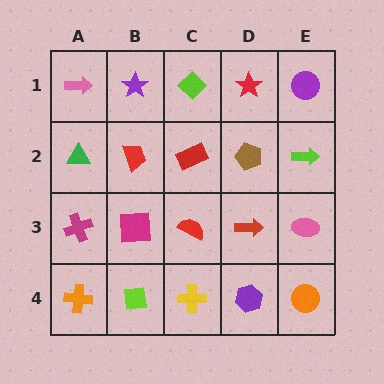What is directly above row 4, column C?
A red semicircle.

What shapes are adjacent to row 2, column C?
A lime diamond (row 1, column C), a red semicircle (row 3, column C), a red trapezoid (row 2, column B), a brown pentagon (row 2, column D).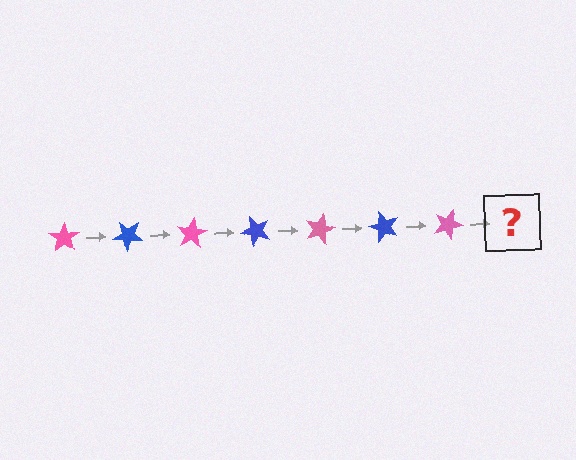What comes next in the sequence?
The next element should be a blue star, rotated 280 degrees from the start.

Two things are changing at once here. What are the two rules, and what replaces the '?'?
The two rules are that it rotates 40 degrees each step and the color cycles through pink and blue. The '?' should be a blue star, rotated 280 degrees from the start.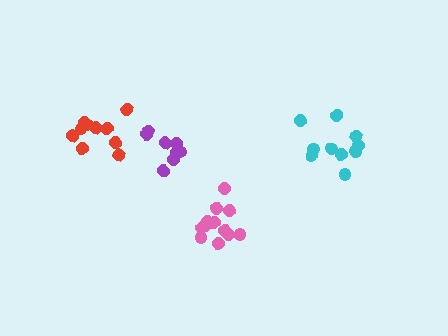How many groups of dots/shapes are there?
There are 4 groups.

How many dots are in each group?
Group 1: 10 dots, Group 2: 8 dots, Group 3: 12 dots, Group 4: 10 dots (40 total).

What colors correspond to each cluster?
The clusters are colored: cyan, purple, pink, red.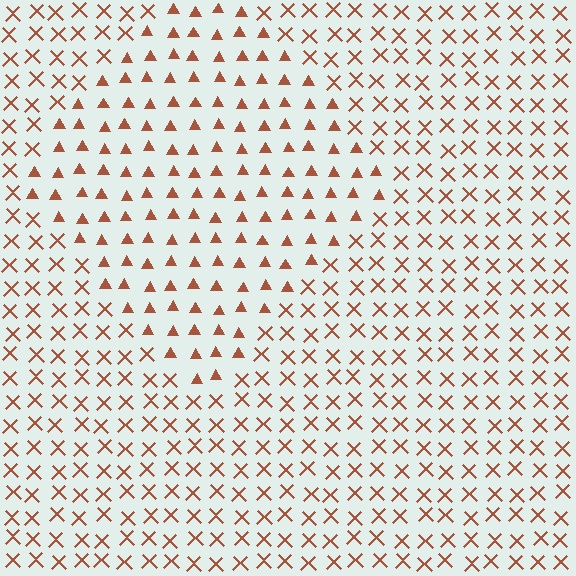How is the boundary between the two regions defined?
The boundary is defined by a change in element shape: triangles inside vs. X marks outside. All elements share the same color and spacing.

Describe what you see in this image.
The image is filled with small brown elements arranged in a uniform grid. A diamond-shaped region contains triangles, while the surrounding area contains X marks. The boundary is defined purely by the change in element shape.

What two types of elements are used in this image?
The image uses triangles inside the diamond region and X marks outside it.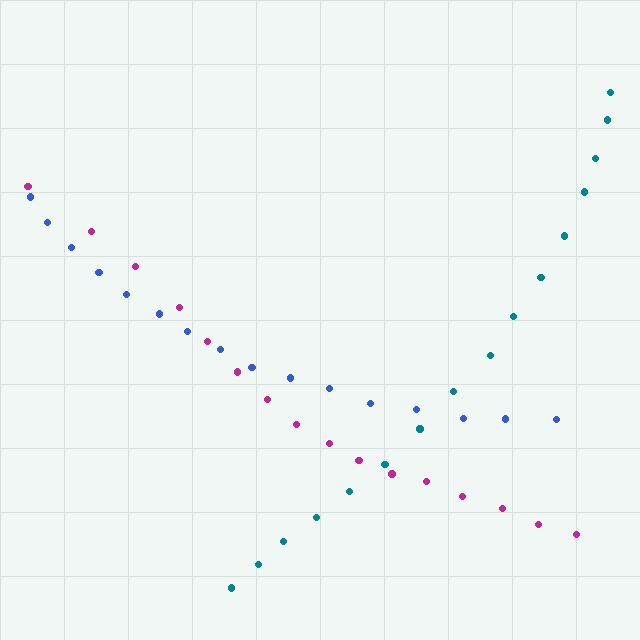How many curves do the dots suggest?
There are 3 distinct paths.